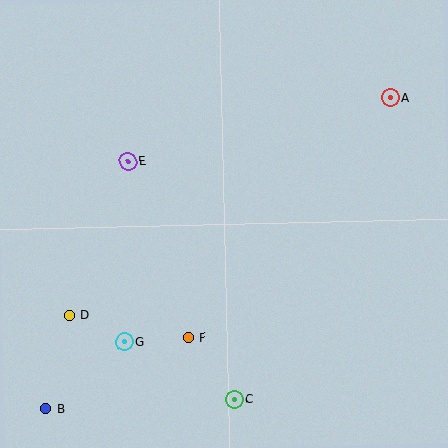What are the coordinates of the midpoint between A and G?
The midpoint between A and G is at (257, 220).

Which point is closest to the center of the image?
Point E at (128, 162) is closest to the center.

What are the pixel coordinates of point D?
Point D is at (69, 316).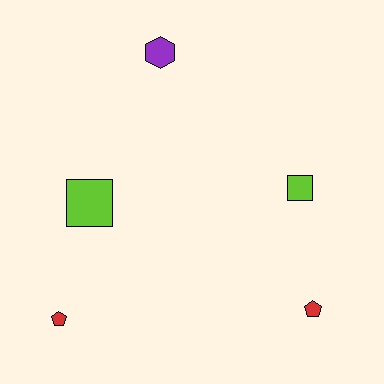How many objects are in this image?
There are 5 objects.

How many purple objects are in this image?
There is 1 purple object.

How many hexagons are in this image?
There is 1 hexagon.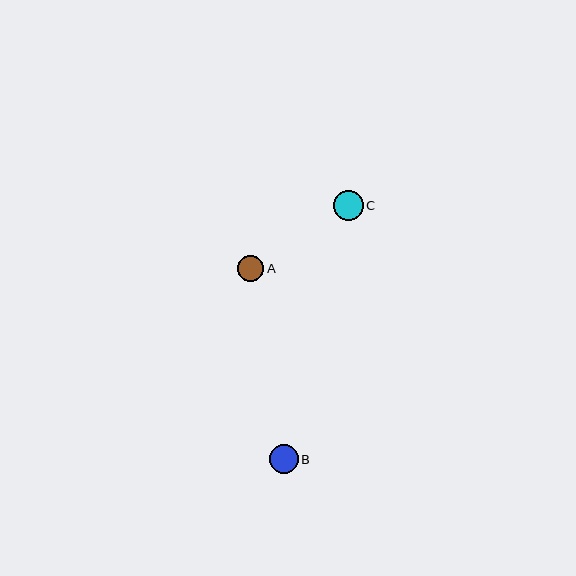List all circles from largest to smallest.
From largest to smallest: C, B, A.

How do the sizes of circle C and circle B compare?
Circle C and circle B are approximately the same size.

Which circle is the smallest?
Circle A is the smallest with a size of approximately 26 pixels.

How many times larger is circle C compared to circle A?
Circle C is approximately 1.1 times the size of circle A.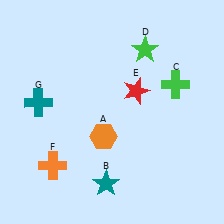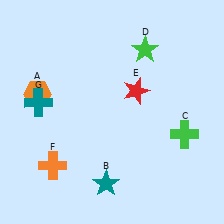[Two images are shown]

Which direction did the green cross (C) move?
The green cross (C) moved down.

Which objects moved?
The objects that moved are: the orange hexagon (A), the green cross (C).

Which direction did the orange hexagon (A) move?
The orange hexagon (A) moved left.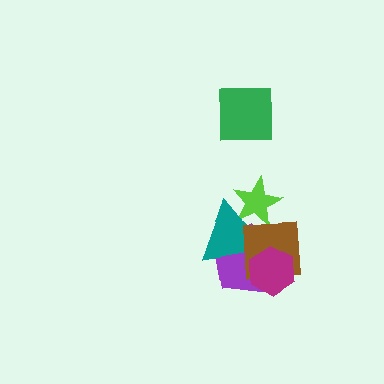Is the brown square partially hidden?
Yes, it is partially covered by another shape.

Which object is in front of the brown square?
The magenta hexagon is in front of the brown square.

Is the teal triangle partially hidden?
Yes, it is partially covered by another shape.